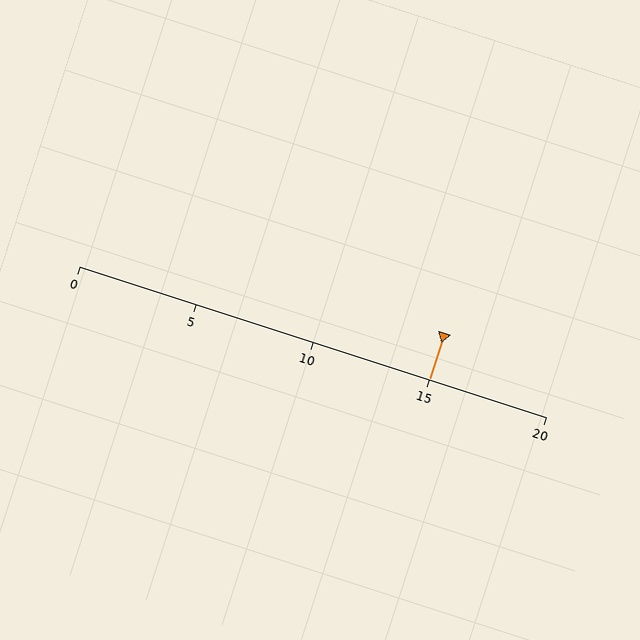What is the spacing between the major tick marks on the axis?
The major ticks are spaced 5 apart.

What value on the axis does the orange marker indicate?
The marker indicates approximately 15.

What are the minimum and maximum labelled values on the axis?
The axis runs from 0 to 20.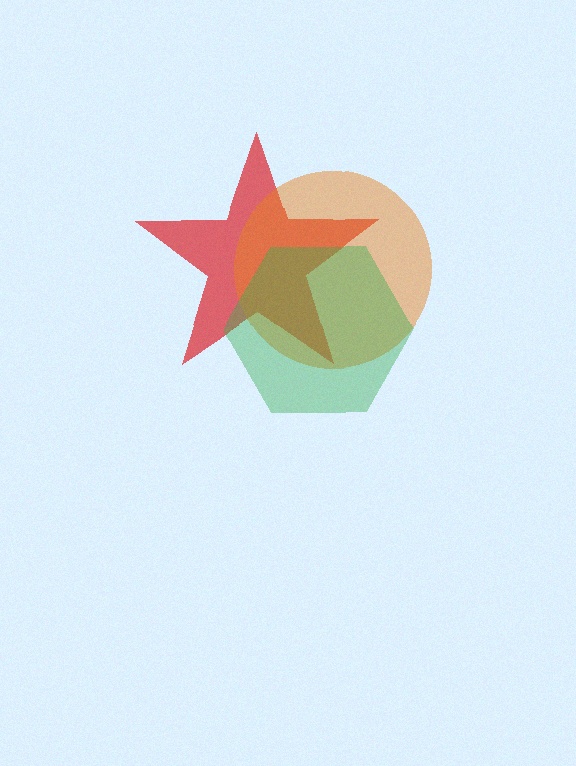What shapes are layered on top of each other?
The layered shapes are: a red star, an orange circle, a green hexagon.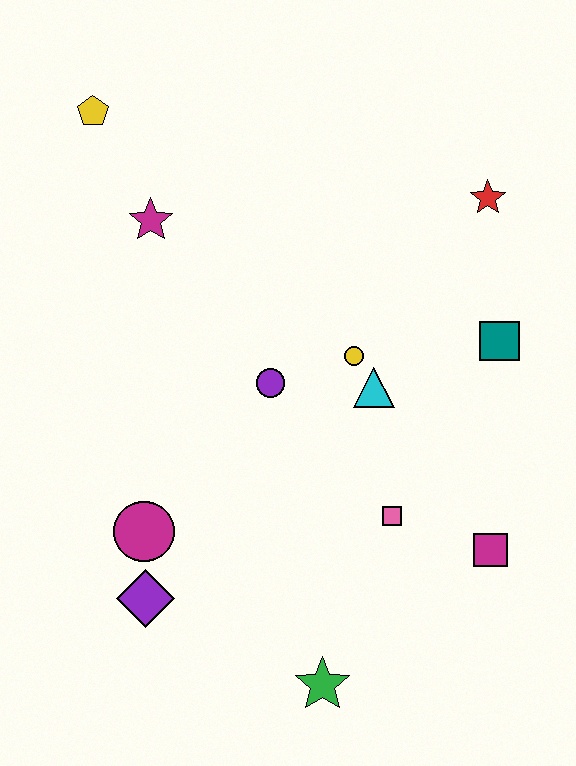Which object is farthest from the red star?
The purple diamond is farthest from the red star.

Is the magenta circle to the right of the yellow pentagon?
Yes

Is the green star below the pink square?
Yes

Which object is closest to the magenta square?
The pink square is closest to the magenta square.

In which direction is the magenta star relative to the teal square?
The magenta star is to the left of the teal square.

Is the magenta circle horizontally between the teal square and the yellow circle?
No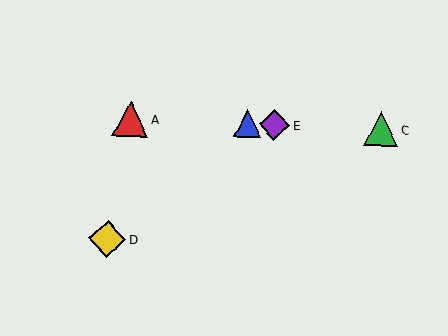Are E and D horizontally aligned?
No, E is at y≈125 and D is at y≈239.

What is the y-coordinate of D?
Object D is at y≈239.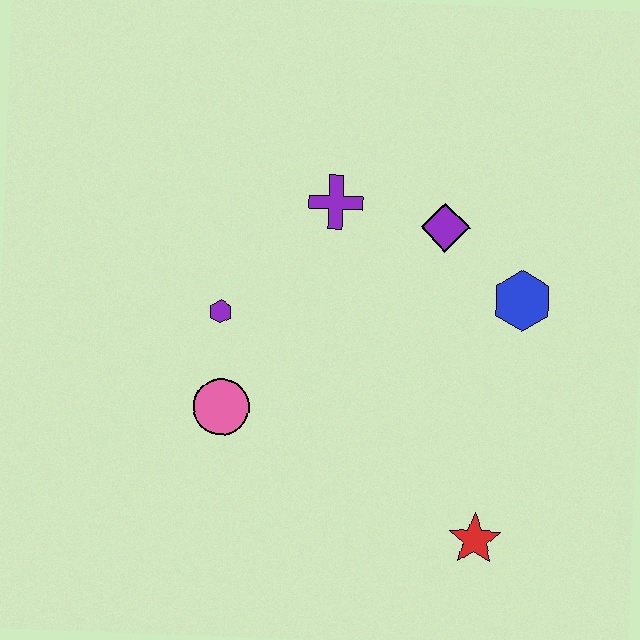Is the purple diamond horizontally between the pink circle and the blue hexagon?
Yes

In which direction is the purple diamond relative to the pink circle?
The purple diamond is to the right of the pink circle.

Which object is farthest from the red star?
The purple cross is farthest from the red star.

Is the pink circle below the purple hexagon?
Yes